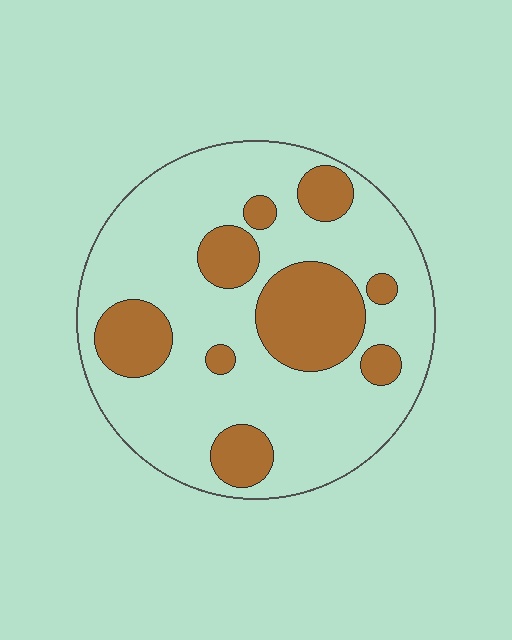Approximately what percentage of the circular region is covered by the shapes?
Approximately 25%.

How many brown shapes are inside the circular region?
9.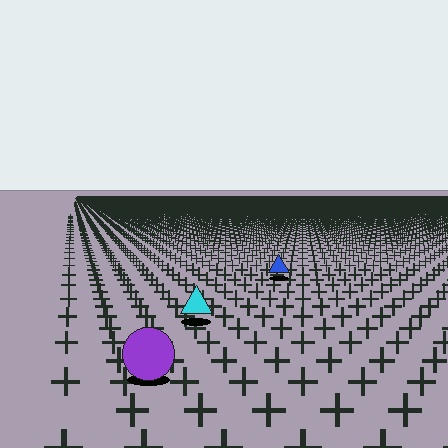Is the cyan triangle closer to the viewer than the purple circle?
No. The purple circle is closer — you can tell from the texture gradient: the ground texture is coarser near it.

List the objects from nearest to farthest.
From nearest to farthest: the purple circle, the cyan triangle, the blue triangle.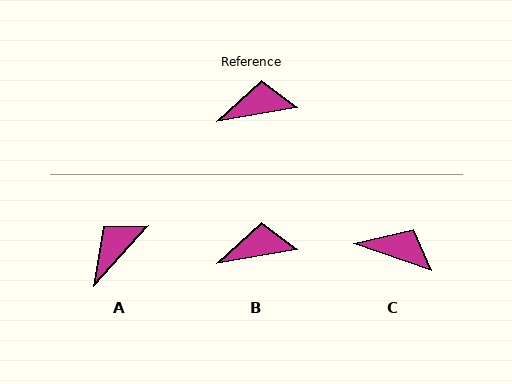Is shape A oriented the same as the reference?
No, it is off by about 39 degrees.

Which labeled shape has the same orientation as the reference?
B.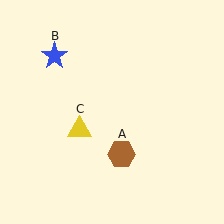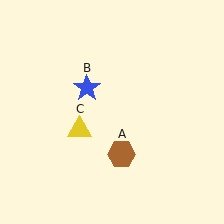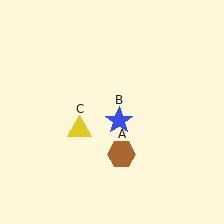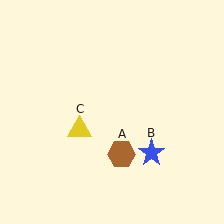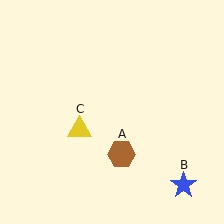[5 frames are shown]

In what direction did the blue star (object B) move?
The blue star (object B) moved down and to the right.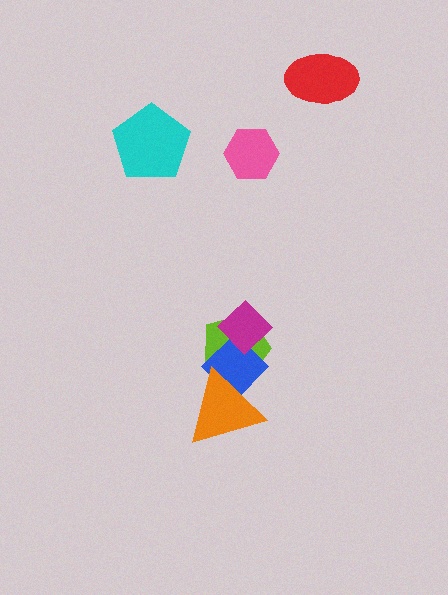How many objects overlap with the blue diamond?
3 objects overlap with the blue diamond.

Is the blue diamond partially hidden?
Yes, it is partially covered by another shape.